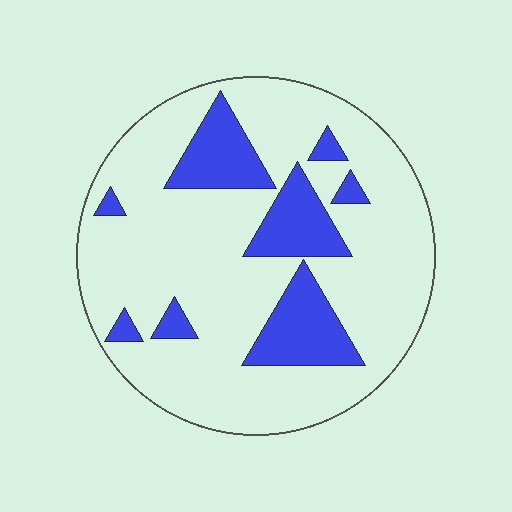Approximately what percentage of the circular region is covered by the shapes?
Approximately 20%.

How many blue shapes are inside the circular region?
8.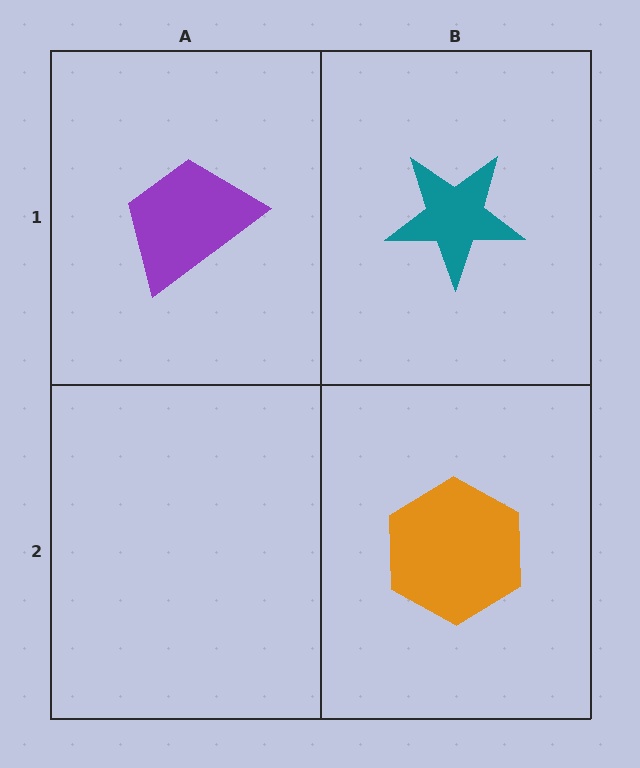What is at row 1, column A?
A purple trapezoid.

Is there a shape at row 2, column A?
No, that cell is empty.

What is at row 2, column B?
An orange hexagon.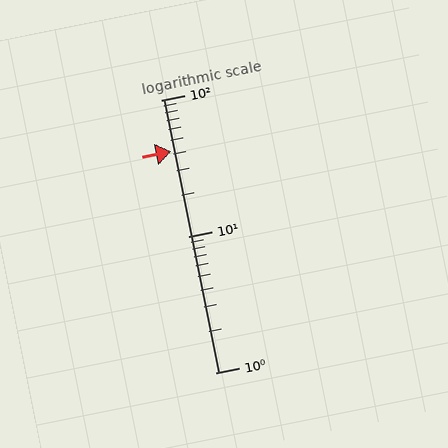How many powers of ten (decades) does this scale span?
The scale spans 2 decades, from 1 to 100.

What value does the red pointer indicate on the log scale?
The pointer indicates approximately 42.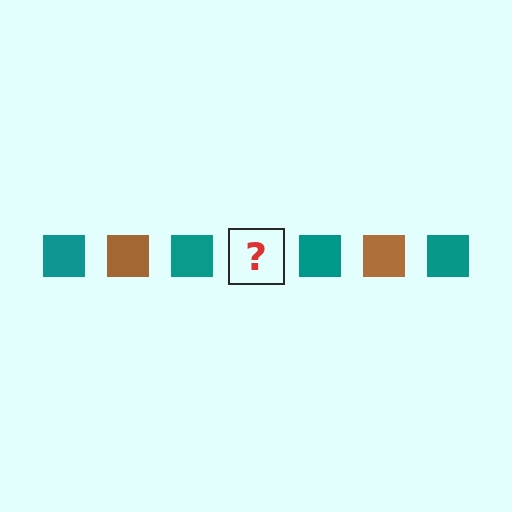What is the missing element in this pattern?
The missing element is a brown square.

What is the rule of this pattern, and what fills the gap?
The rule is that the pattern cycles through teal, brown squares. The gap should be filled with a brown square.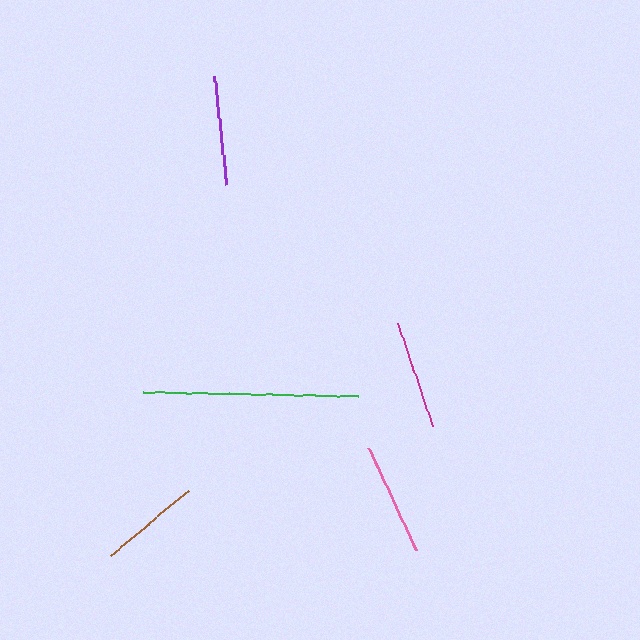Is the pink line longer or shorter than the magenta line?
The pink line is longer than the magenta line.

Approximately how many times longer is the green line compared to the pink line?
The green line is approximately 1.9 times the length of the pink line.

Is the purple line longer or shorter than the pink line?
The pink line is longer than the purple line.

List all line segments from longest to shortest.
From longest to shortest: green, pink, purple, magenta, brown.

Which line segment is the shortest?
The brown line is the shortest at approximately 101 pixels.